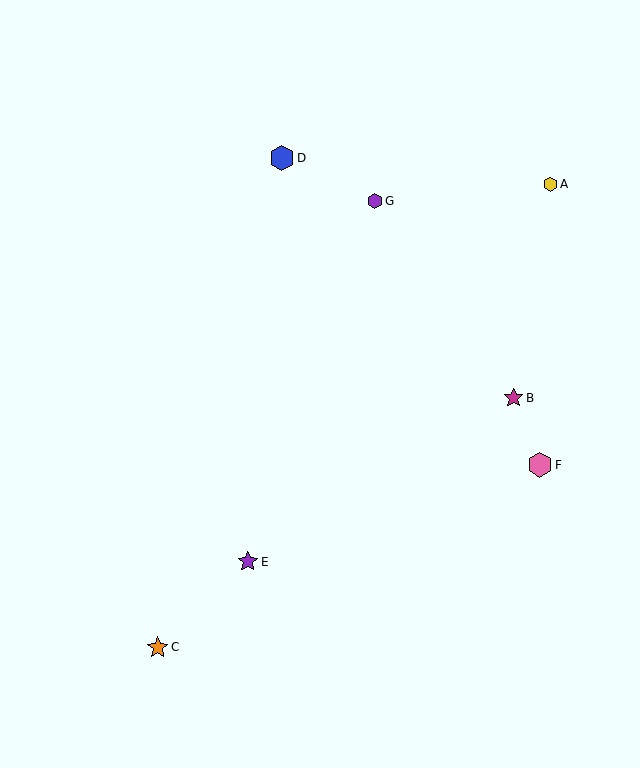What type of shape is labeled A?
Shape A is a yellow hexagon.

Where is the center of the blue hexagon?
The center of the blue hexagon is at (282, 158).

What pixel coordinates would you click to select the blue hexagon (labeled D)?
Click at (282, 158) to select the blue hexagon D.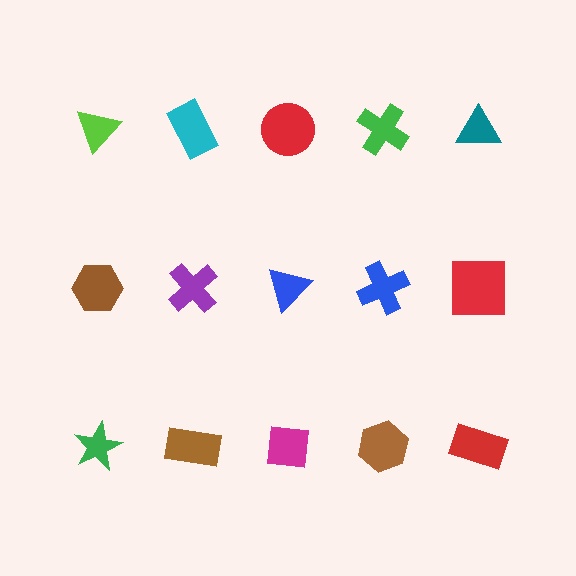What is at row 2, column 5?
A red square.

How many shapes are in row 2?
5 shapes.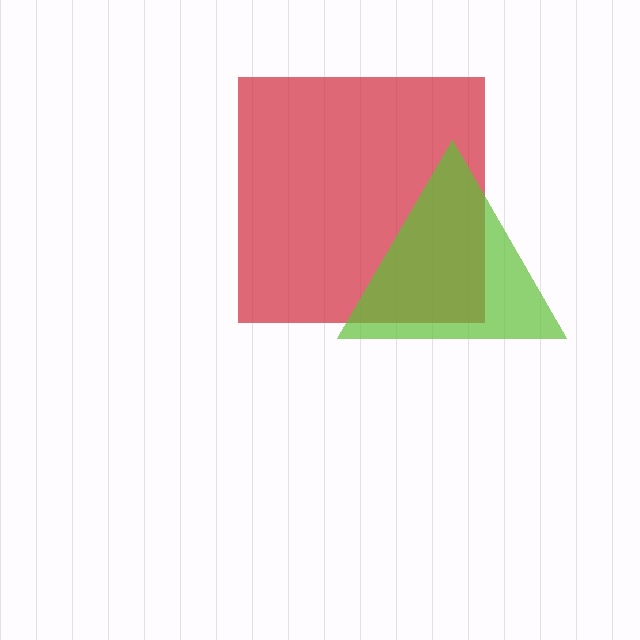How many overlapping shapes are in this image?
There are 2 overlapping shapes in the image.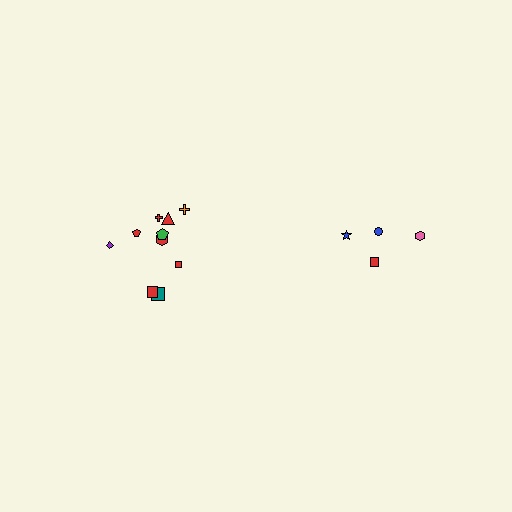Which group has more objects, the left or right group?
The left group.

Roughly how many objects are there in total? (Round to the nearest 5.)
Roughly 15 objects in total.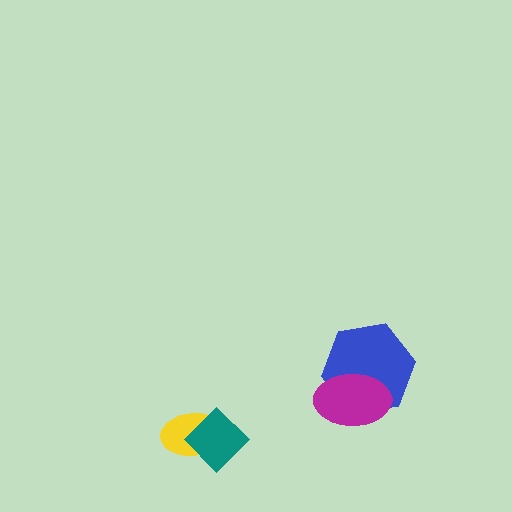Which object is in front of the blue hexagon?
The magenta ellipse is in front of the blue hexagon.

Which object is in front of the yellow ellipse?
The teal diamond is in front of the yellow ellipse.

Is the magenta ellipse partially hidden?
No, no other shape covers it.